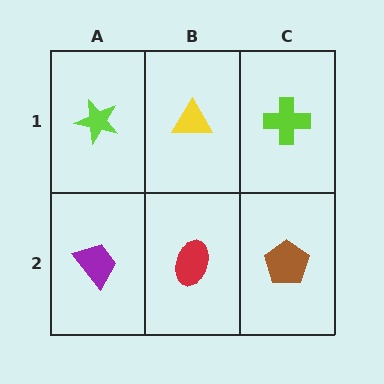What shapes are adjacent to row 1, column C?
A brown pentagon (row 2, column C), a yellow triangle (row 1, column B).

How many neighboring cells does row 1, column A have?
2.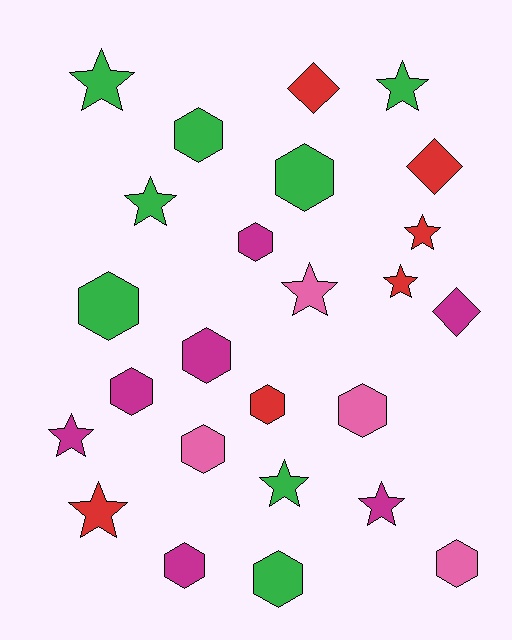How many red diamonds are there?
There are 2 red diamonds.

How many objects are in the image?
There are 25 objects.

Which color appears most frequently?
Green, with 8 objects.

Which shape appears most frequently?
Hexagon, with 12 objects.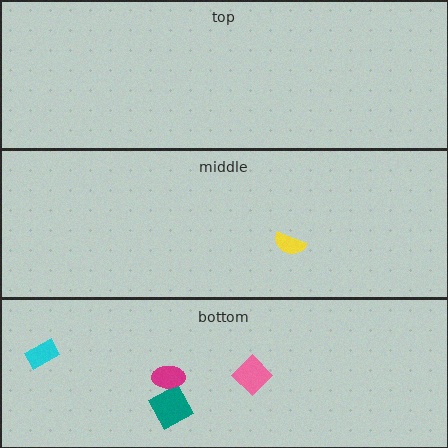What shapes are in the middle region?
The yellow semicircle.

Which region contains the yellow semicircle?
The middle region.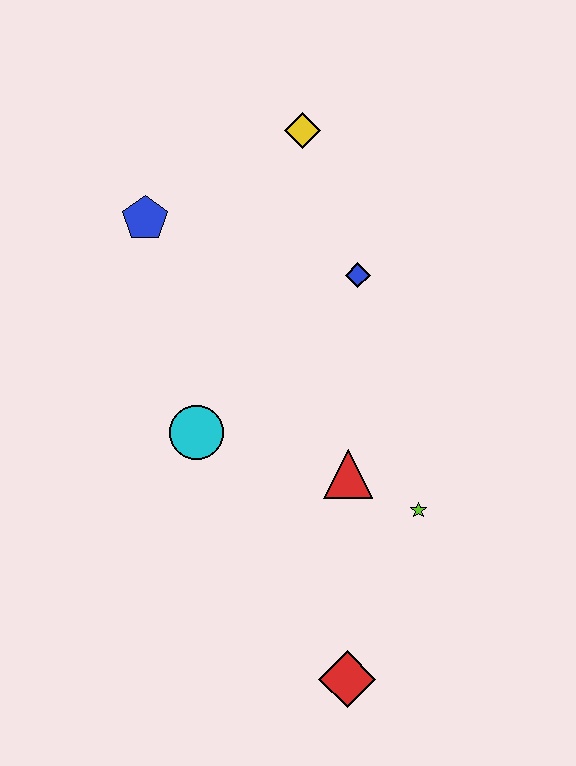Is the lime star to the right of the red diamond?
Yes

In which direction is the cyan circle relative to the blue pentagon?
The cyan circle is below the blue pentagon.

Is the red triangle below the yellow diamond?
Yes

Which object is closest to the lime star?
The red triangle is closest to the lime star.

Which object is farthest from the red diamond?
The yellow diamond is farthest from the red diamond.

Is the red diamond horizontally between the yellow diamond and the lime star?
Yes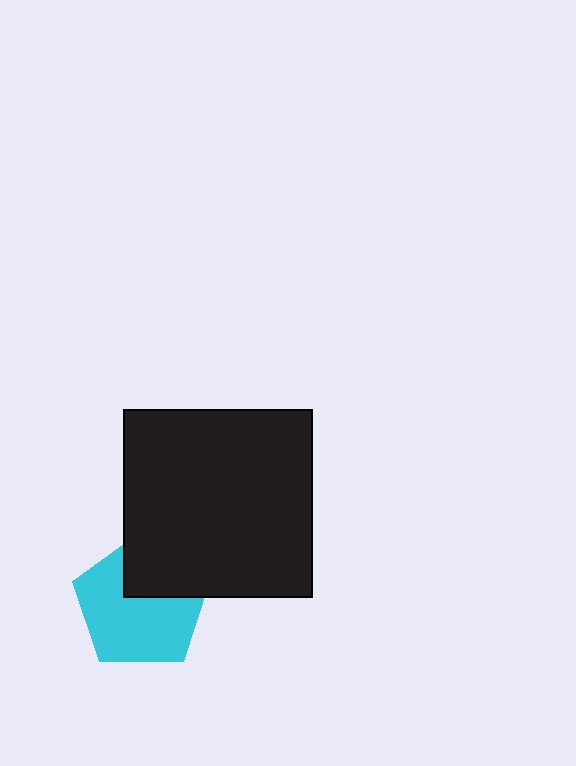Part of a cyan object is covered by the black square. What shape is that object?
It is a pentagon.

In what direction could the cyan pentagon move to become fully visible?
The cyan pentagon could move down. That would shift it out from behind the black square entirely.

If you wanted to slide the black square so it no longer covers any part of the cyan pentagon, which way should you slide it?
Slide it up — that is the most direct way to separate the two shapes.